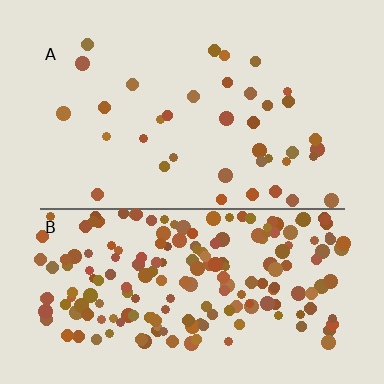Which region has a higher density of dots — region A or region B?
B (the bottom).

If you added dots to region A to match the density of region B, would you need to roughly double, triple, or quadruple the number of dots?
Approximately quadruple.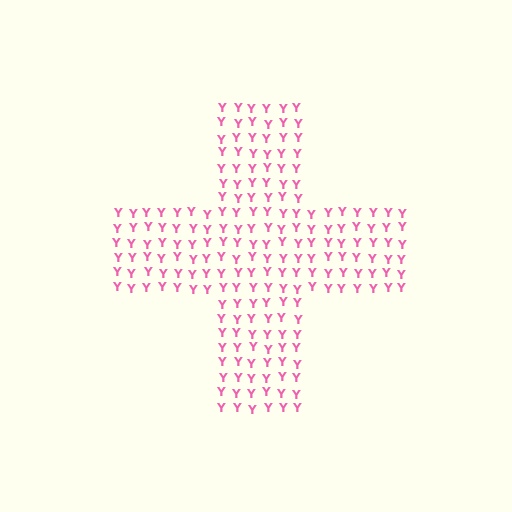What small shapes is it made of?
It is made of small letter Y's.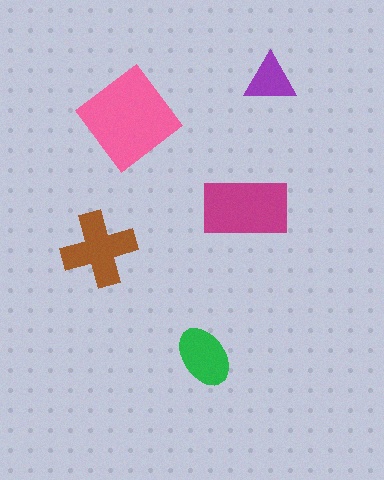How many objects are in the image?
There are 5 objects in the image.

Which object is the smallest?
The purple triangle.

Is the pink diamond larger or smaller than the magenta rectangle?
Larger.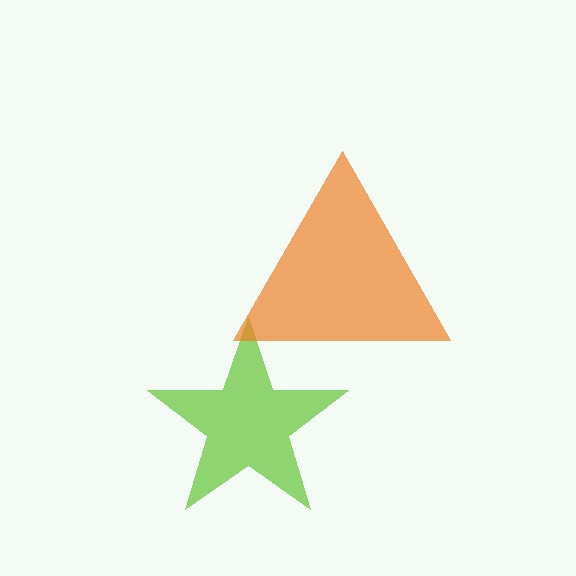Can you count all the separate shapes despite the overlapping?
Yes, there are 2 separate shapes.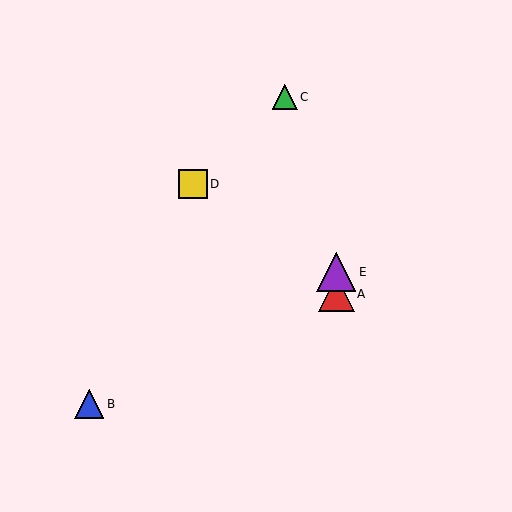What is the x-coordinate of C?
Object C is at x≈285.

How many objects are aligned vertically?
2 objects (A, E) are aligned vertically.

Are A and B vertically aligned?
No, A is at x≈336 and B is at x≈89.